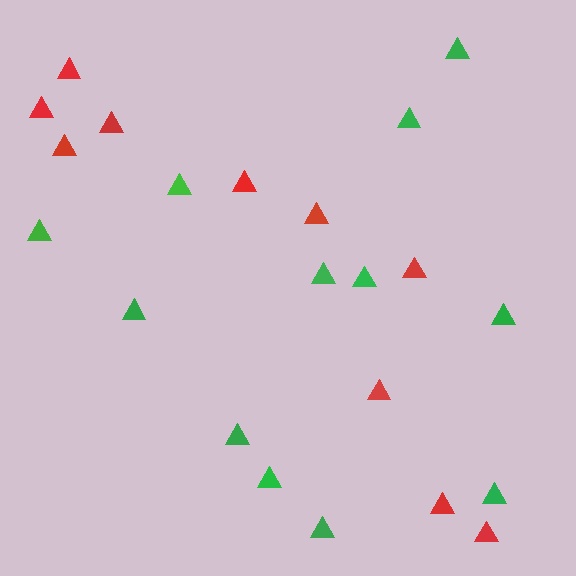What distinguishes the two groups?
There are 2 groups: one group of green triangles (12) and one group of red triangles (10).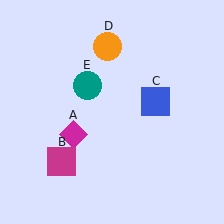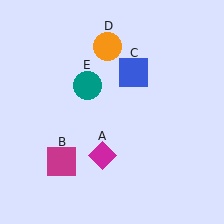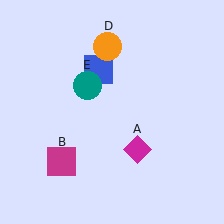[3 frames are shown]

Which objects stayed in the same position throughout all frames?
Magenta square (object B) and orange circle (object D) and teal circle (object E) remained stationary.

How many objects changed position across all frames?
2 objects changed position: magenta diamond (object A), blue square (object C).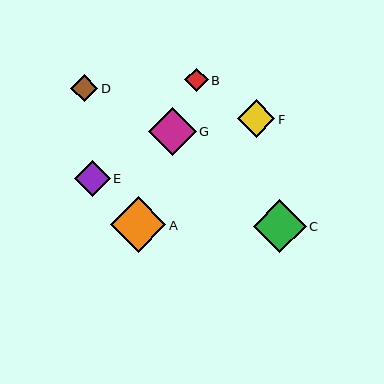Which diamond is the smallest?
Diamond B is the smallest with a size of approximately 24 pixels.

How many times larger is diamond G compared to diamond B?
Diamond G is approximately 2.0 times the size of diamond B.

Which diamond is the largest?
Diamond A is the largest with a size of approximately 56 pixels.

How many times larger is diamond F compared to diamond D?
Diamond F is approximately 1.4 times the size of diamond D.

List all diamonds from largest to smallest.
From largest to smallest: A, C, G, F, E, D, B.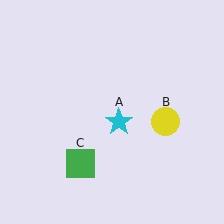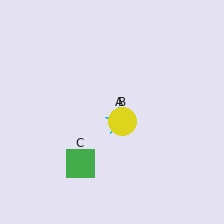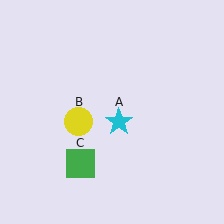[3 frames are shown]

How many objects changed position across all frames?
1 object changed position: yellow circle (object B).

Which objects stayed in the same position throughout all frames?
Cyan star (object A) and green square (object C) remained stationary.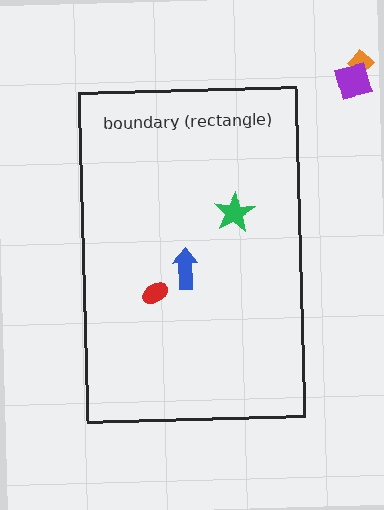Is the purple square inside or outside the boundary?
Outside.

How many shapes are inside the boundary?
3 inside, 2 outside.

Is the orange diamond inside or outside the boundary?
Outside.